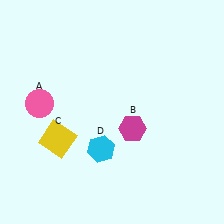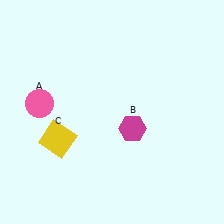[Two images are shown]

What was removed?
The cyan hexagon (D) was removed in Image 2.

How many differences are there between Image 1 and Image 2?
There is 1 difference between the two images.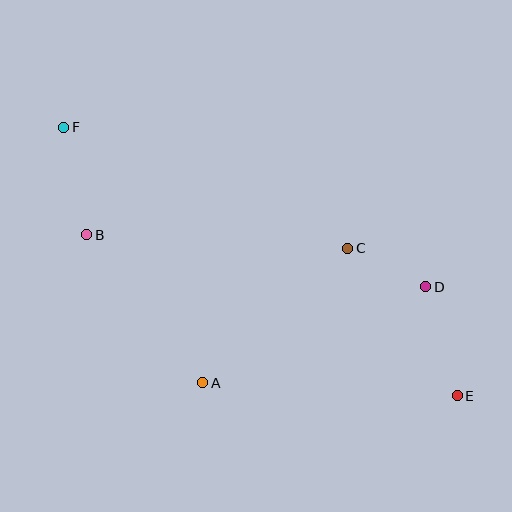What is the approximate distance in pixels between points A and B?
The distance between A and B is approximately 188 pixels.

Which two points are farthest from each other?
Points E and F are farthest from each other.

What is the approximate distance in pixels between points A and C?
The distance between A and C is approximately 198 pixels.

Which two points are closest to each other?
Points C and D are closest to each other.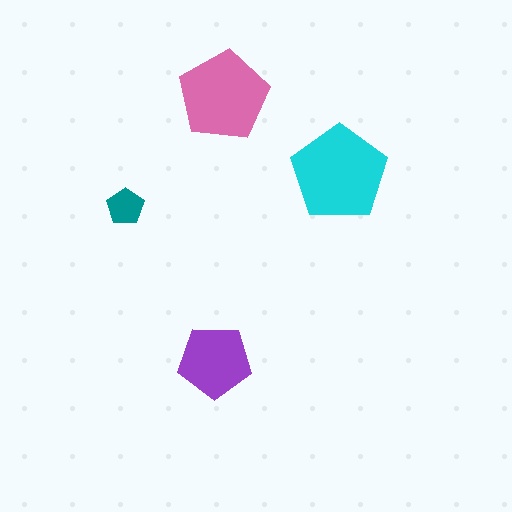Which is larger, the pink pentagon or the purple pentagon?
The pink one.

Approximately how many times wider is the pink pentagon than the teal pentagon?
About 2.5 times wider.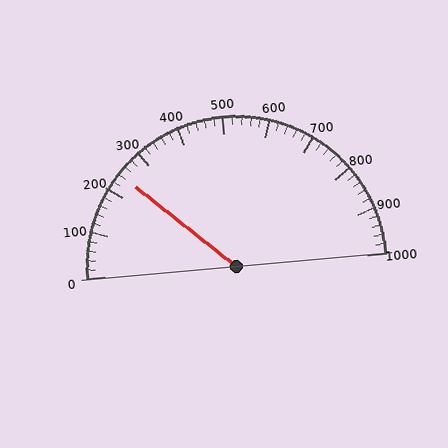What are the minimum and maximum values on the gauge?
The gauge ranges from 0 to 1000.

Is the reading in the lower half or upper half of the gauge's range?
The reading is in the lower half of the range (0 to 1000).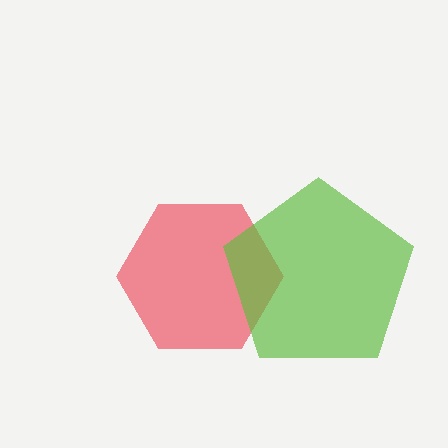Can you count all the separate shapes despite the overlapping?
Yes, there are 2 separate shapes.